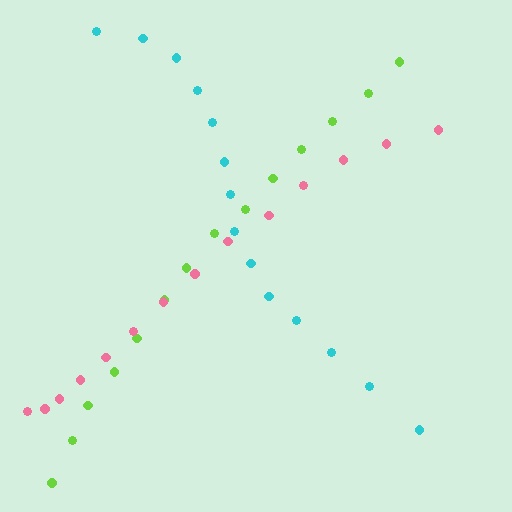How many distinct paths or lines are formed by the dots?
There are 3 distinct paths.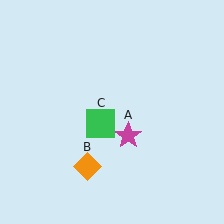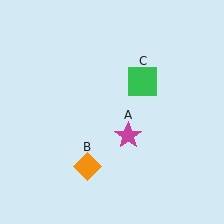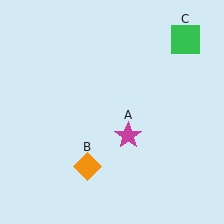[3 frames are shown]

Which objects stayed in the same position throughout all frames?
Magenta star (object A) and orange diamond (object B) remained stationary.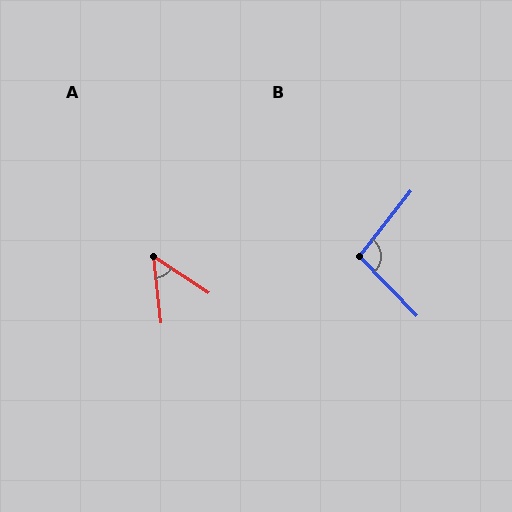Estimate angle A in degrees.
Approximately 50 degrees.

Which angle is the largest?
B, at approximately 98 degrees.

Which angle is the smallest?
A, at approximately 50 degrees.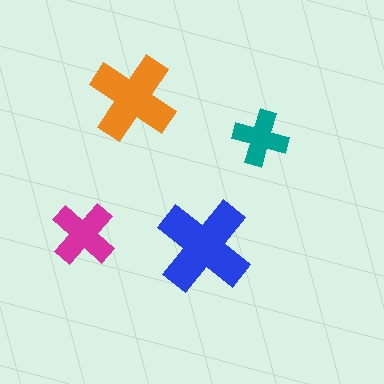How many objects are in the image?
There are 4 objects in the image.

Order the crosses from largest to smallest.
the blue one, the orange one, the magenta one, the teal one.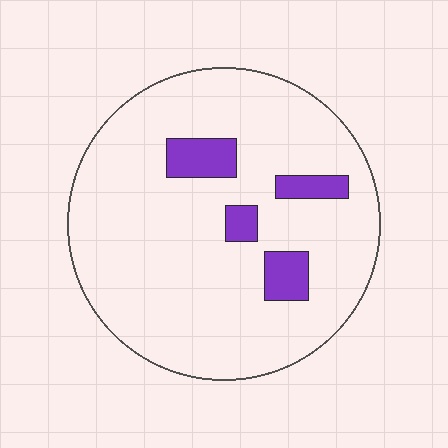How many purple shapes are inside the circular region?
4.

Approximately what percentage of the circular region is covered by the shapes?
Approximately 10%.